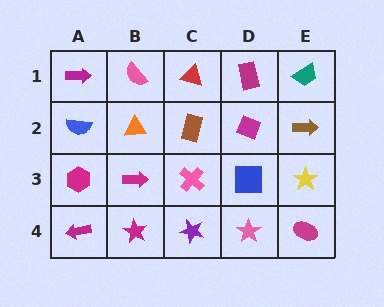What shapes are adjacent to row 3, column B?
An orange triangle (row 2, column B), a magenta star (row 4, column B), a magenta hexagon (row 3, column A), a pink cross (row 3, column C).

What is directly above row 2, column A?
A magenta arrow.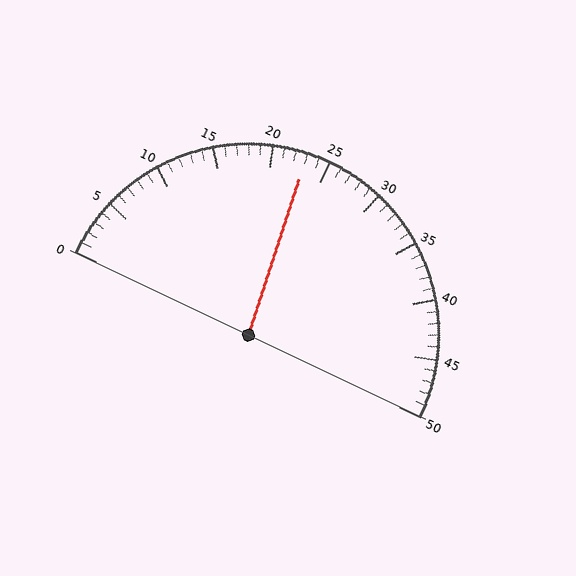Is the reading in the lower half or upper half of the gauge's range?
The reading is in the lower half of the range (0 to 50).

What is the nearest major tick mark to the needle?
The nearest major tick mark is 25.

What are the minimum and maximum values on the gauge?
The gauge ranges from 0 to 50.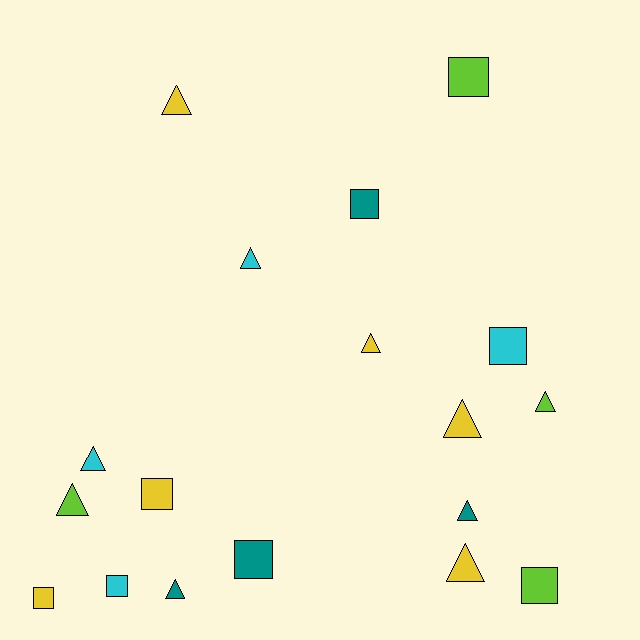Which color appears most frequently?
Yellow, with 6 objects.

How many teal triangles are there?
There are 2 teal triangles.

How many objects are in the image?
There are 18 objects.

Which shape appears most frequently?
Triangle, with 10 objects.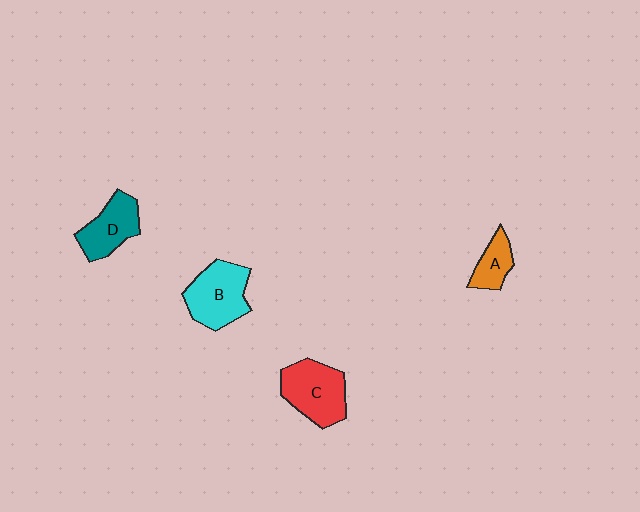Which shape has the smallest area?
Shape A (orange).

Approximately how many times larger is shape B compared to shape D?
Approximately 1.3 times.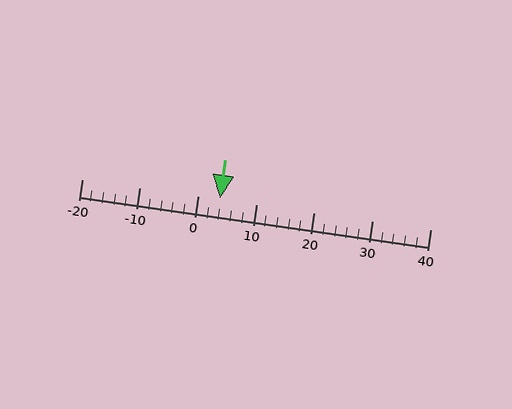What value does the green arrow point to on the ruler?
The green arrow points to approximately 4.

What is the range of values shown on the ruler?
The ruler shows values from -20 to 40.